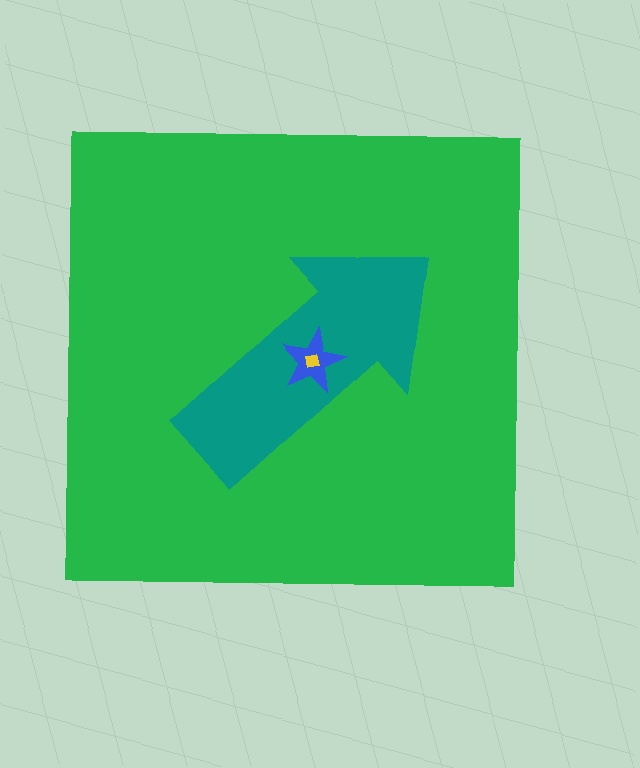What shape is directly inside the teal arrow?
The blue star.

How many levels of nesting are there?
4.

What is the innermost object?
The yellow square.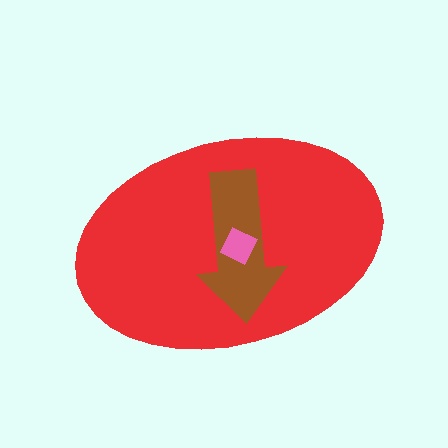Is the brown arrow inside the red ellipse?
Yes.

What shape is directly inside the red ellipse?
The brown arrow.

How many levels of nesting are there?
3.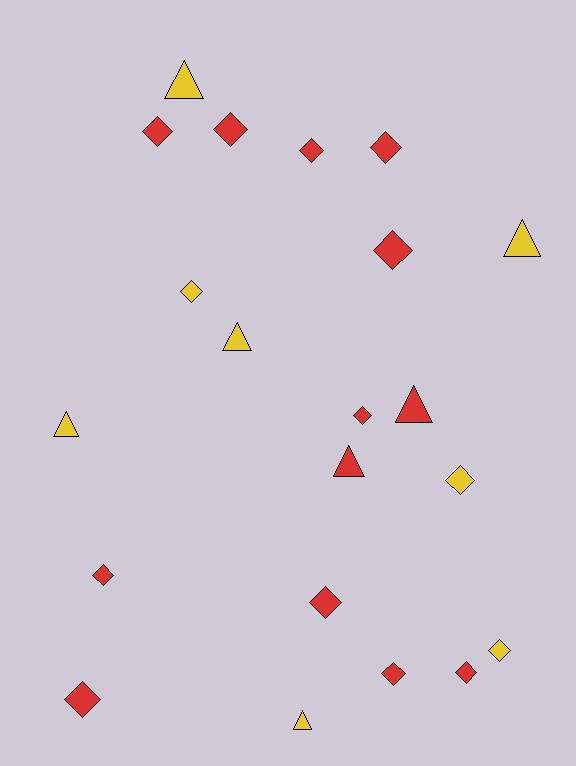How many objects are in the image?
There are 21 objects.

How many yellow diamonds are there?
There are 3 yellow diamonds.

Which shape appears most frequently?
Diamond, with 14 objects.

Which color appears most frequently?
Red, with 13 objects.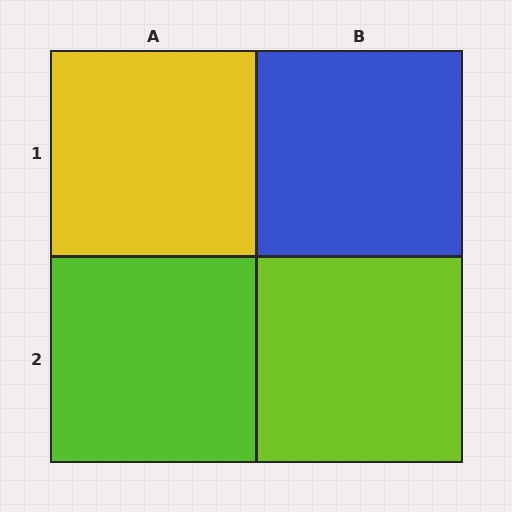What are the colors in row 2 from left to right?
Lime, lime.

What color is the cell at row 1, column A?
Yellow.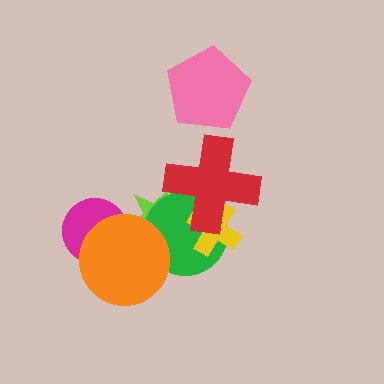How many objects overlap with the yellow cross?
2 objects overlap with the yellow cross.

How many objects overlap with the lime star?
3 objects overlap with the lime star.